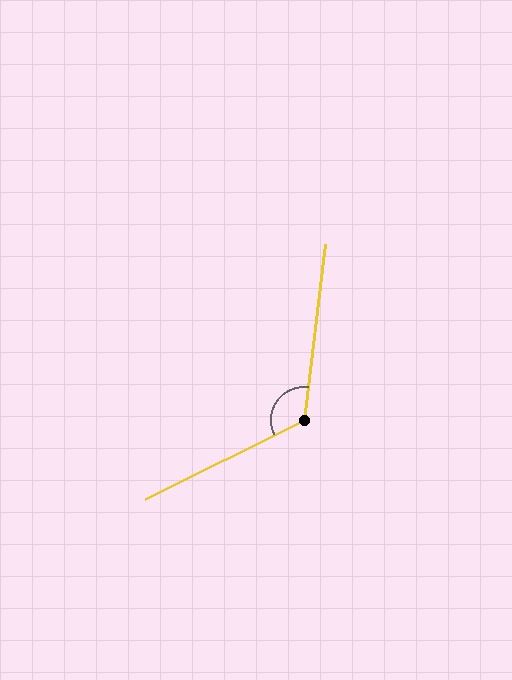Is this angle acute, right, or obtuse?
It is obtuse.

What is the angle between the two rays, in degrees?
Approximately 123 degrees.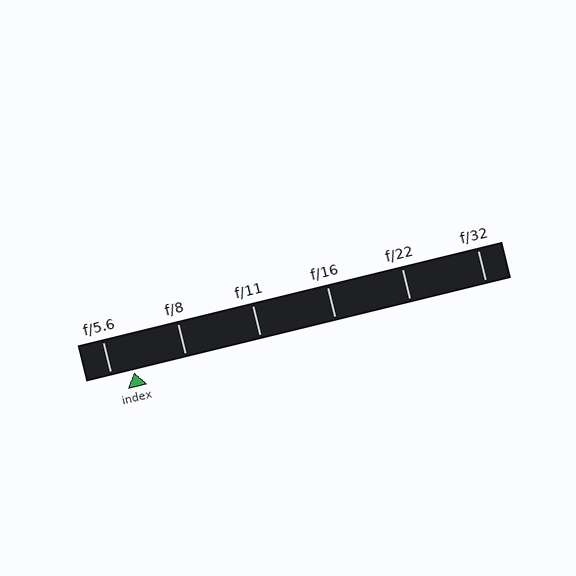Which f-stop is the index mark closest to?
The index mark is closest to f/5.6.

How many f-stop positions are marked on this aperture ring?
There are 6 f-stop positions marked.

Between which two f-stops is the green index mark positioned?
The index mark is between f/5.6 and f/8.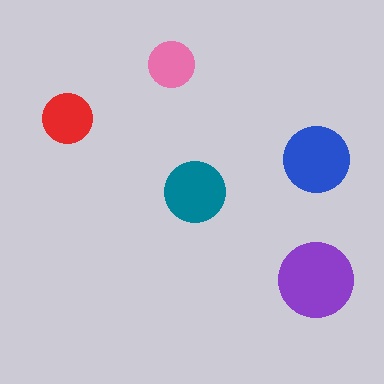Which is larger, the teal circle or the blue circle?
The blue one.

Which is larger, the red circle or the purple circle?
The purple one.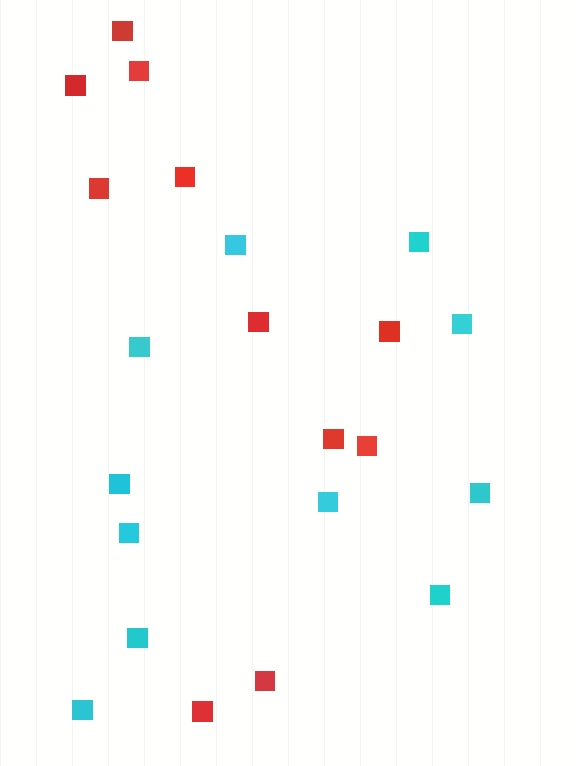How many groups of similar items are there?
There are 2 groups: one group of red squares (11) and one group of cyan squares (11).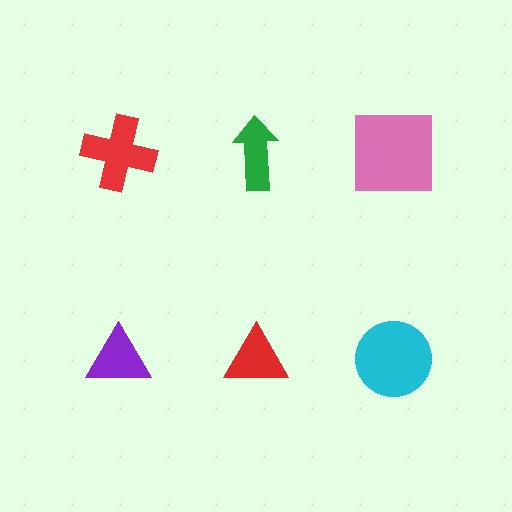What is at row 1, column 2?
A green arrow.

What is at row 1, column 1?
A red cross.